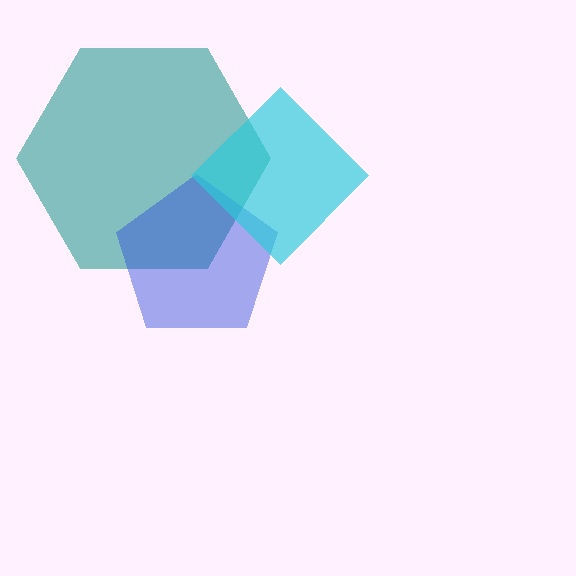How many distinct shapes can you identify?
There are 3 distinct shapes: a teal hexagon, a blue pentagon, a cyan diamond.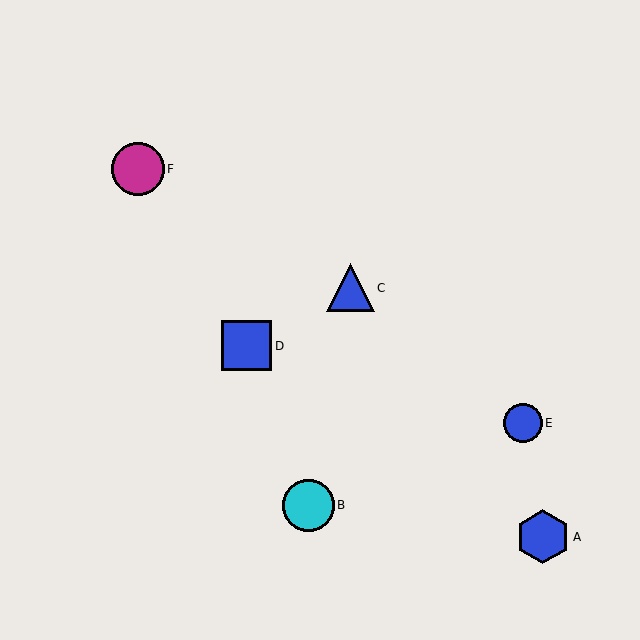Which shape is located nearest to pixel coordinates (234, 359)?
The blue square (labeled D) at (247, 346) is nearest to that location.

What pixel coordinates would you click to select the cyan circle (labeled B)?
Click at (308, 505) to select the cyan circle B.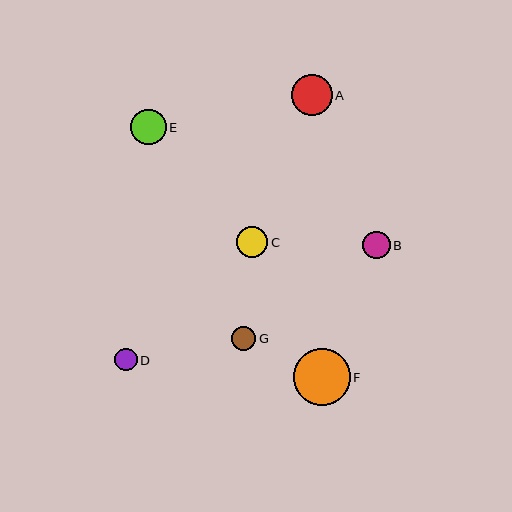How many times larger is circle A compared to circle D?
Circle A is approximately 1.8 times the size of circle D.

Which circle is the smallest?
Circle D is the smallest with a size of approximately 22 pixels.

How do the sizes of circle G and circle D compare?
Circle G and circle D are approximately the same size.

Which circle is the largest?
Circle F is the largest with a size of approximately 57 pixels.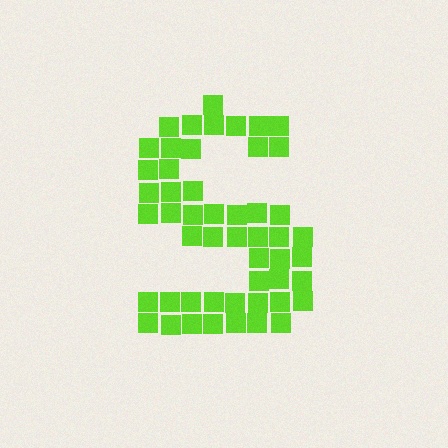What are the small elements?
The small elements are squares.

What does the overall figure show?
The overall figure shows the letter S.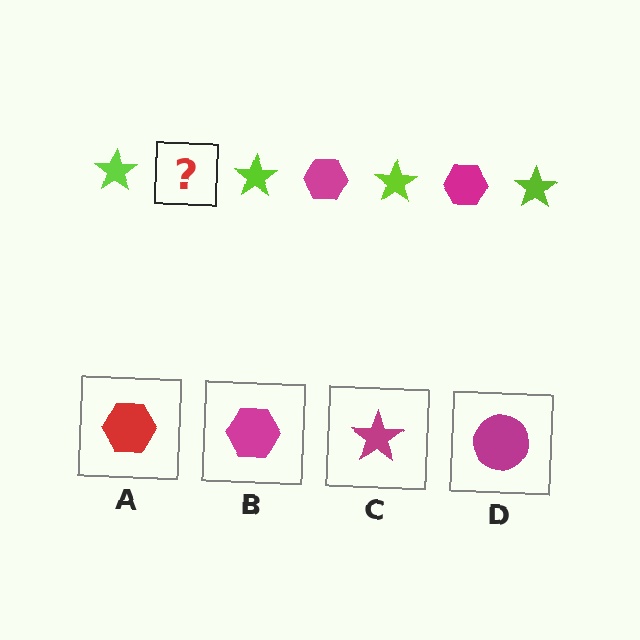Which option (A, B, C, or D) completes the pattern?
B.